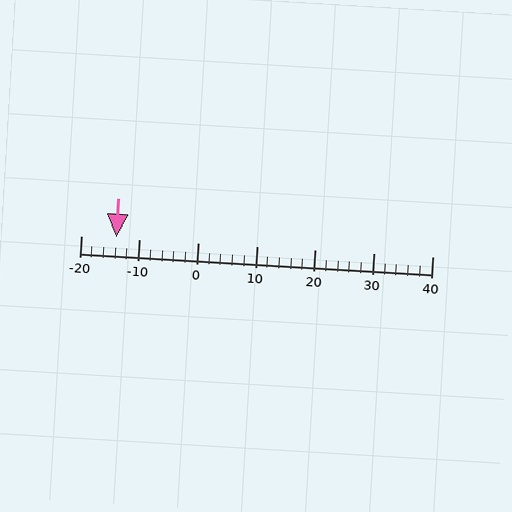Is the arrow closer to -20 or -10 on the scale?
The arrow is closer to -10.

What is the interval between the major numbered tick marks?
The major tick marks are spaced 10 units apart.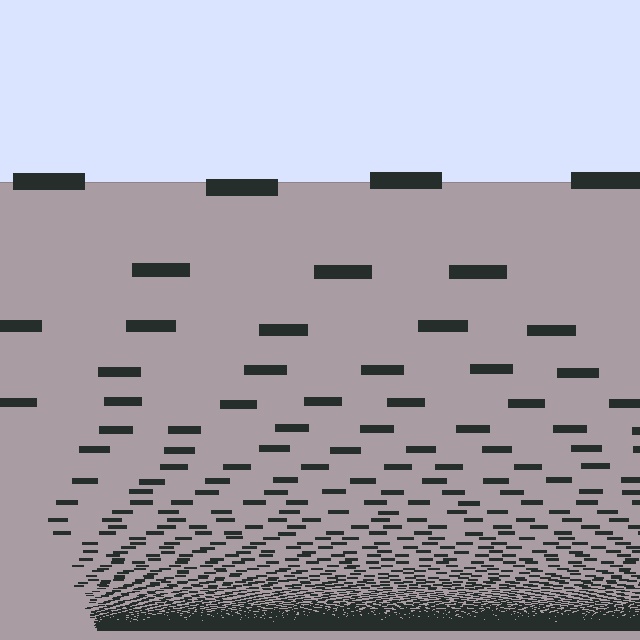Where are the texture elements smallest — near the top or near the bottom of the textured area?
Near the bottom.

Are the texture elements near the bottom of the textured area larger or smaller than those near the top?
Smaller. The gradient is inverted — elements near the bottom are smaller and denser.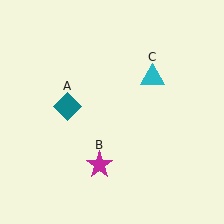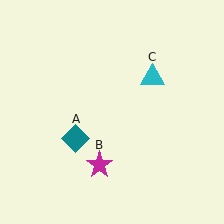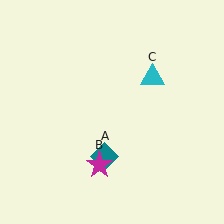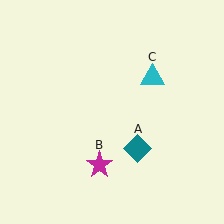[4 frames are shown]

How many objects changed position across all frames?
1 object changed position: teal diamond (object A).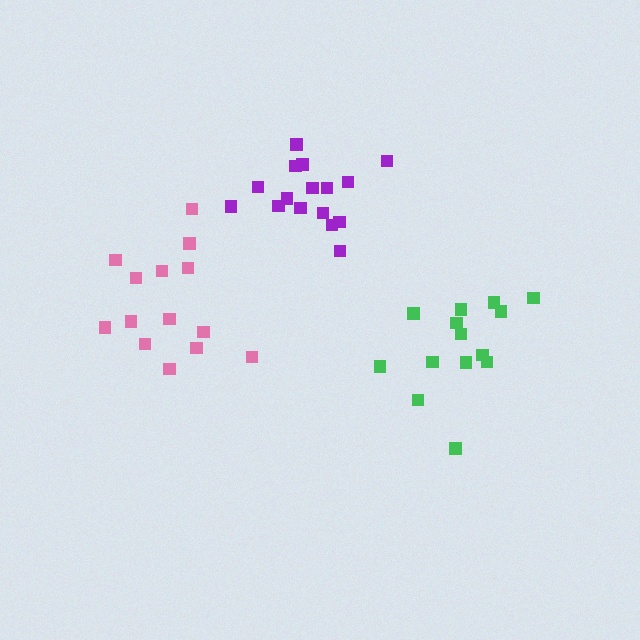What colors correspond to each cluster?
The clusters are colored: pink, green, purple.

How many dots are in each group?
Group 1: 14 dots, Group 2: 14 dots, Group 3: 16 dots (44 total).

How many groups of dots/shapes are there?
There are 3 groups.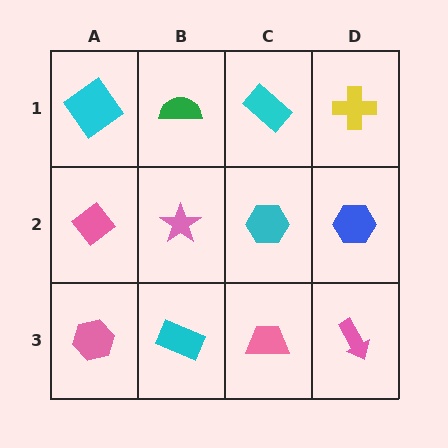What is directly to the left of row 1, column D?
A cyan rectangle.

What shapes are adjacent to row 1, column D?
A blue hexagon (row 2, column D), a cyan rectangle (row 1, column C).